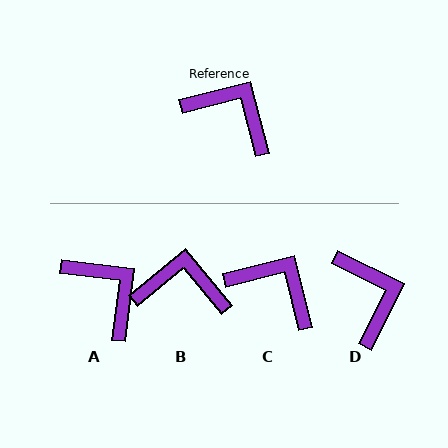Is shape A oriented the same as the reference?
No, it is off by about 22 degrees.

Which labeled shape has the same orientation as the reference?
C.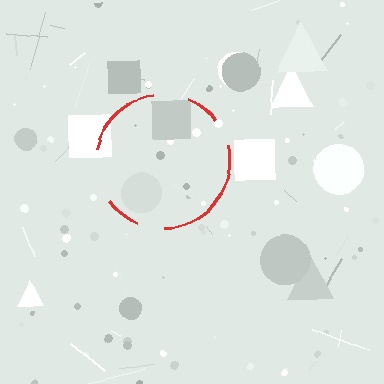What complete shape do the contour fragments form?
The contour fragments form a circle.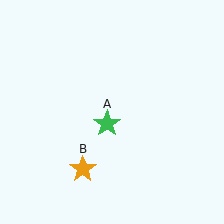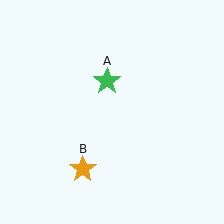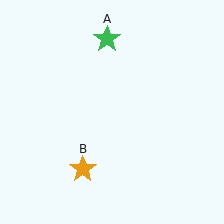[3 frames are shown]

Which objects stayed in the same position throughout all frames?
Orange star (object B) remained stationary.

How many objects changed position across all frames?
1 object changed position: green star (object A).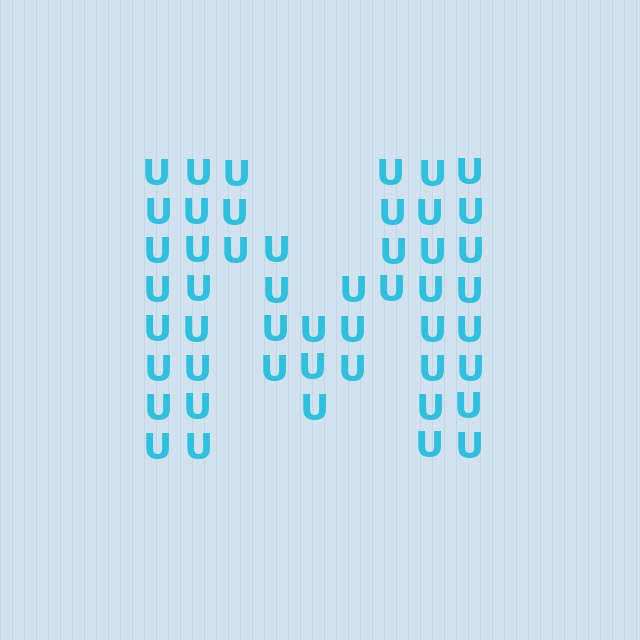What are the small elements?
The small elements are letter U's.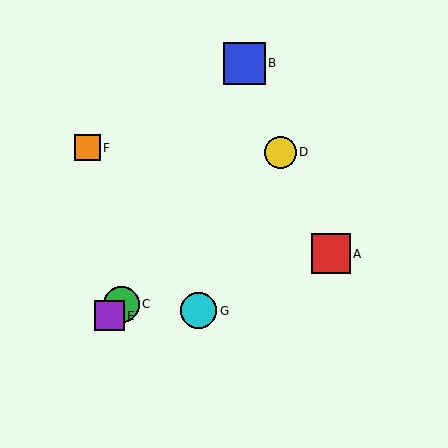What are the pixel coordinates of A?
Object A is at (331, 254).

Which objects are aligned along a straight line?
Objects C, D, E are aligned along a straight line.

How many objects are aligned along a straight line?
3 objects (C, D, E) are aligned along a straight line.